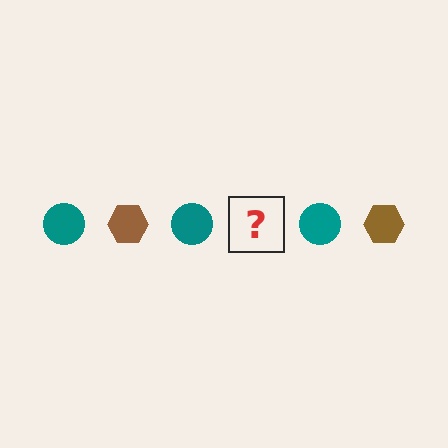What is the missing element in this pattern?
The missing element is a brown hexagon.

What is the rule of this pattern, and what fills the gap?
The rule is that the pattern alternates between teal circle and brown hexagon. The gap should be filled with a brown hexagon.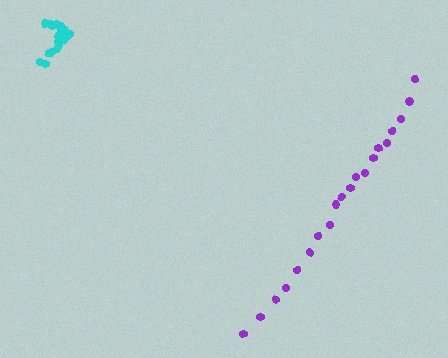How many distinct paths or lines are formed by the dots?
There are 2 distinct paths.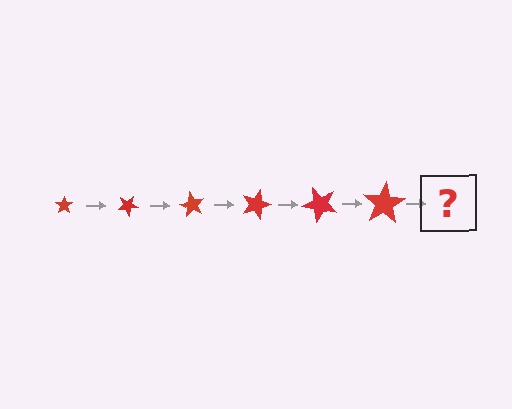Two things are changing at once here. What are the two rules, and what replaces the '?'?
The two rules are that the star grows larger each step and it rotates 30 degrees each step. The '?' should be a star, larger than the previous one and rotated 180 degrees from the start.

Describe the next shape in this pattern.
It should be a star, larger than the previous one and rotated 180 degrees from the start.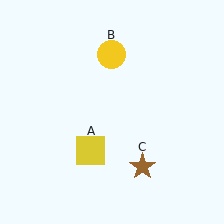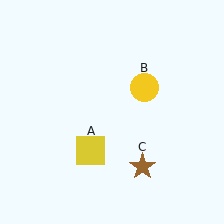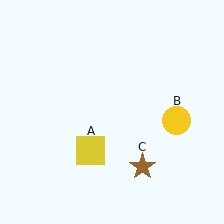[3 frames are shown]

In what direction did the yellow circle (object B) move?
The yellow circle (object B) moved down and to the right.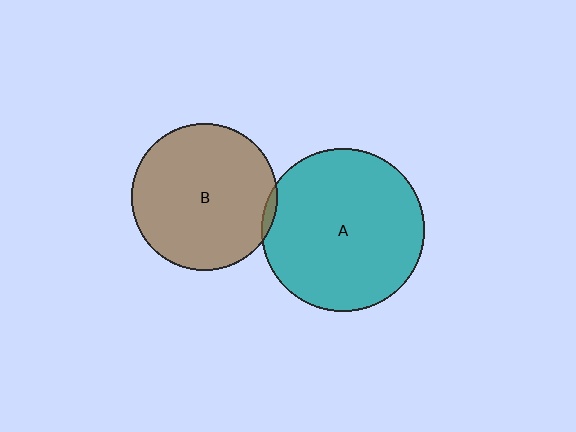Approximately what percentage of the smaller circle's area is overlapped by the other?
Approximately 5%.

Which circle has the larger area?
Circle A (teal).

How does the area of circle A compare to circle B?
Approximately 1.2 times.